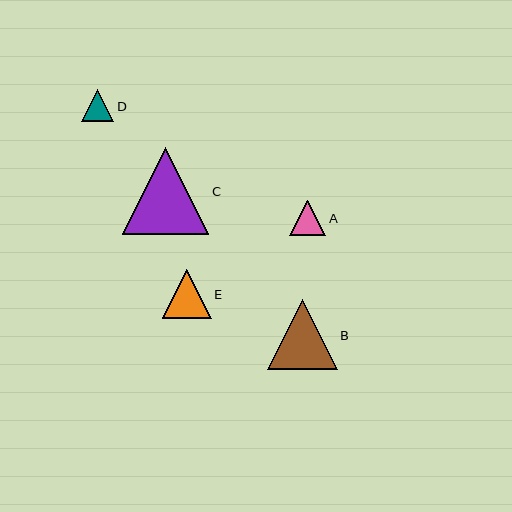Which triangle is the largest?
Triangle C is the largest with a size of approximately 87 pixels.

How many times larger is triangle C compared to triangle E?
Triangle C is approximately 1.8 times the size of triangle E.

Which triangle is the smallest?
Triangle D is the smallest with a size of approximately 33 pixels.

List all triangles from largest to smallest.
From largest to smallest: C, B, E, A, D.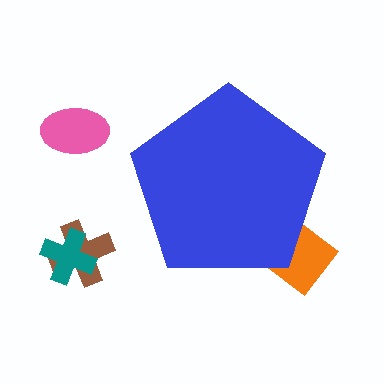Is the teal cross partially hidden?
No, the teal cross is fully visible.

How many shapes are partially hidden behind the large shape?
1 shape is partially hidden.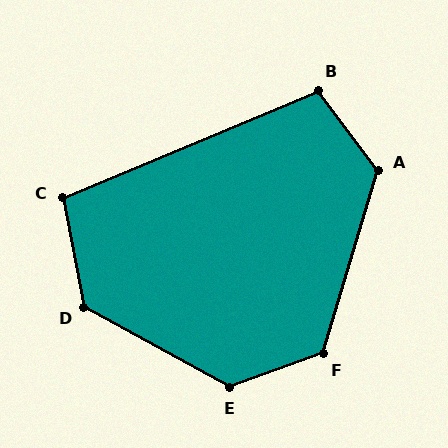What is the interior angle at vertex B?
Approximately 104 degrees (obtuse).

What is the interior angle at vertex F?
Approximately 126 degrees (obtuse).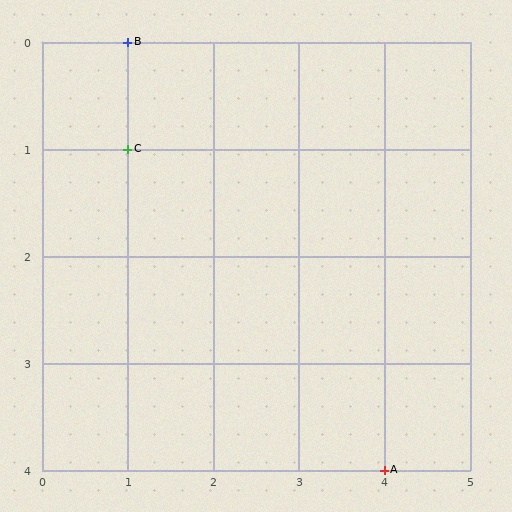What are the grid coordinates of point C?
Point C is at grid coordinates (1, 1).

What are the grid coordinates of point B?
Point B is at grid coordinates (1, 0).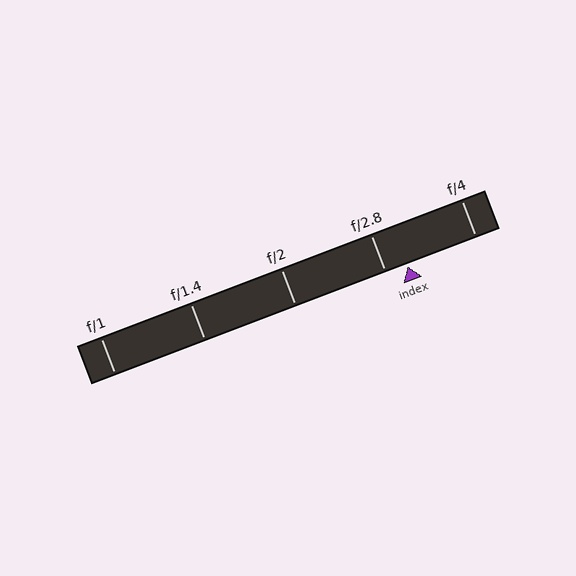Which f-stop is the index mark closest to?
The index mark is closest to f/2.8.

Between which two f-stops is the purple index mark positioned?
The index mark is between f/2.8 and f/4.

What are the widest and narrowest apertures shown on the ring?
The widest aperture shown is f/1 and the narrowest is f/4.